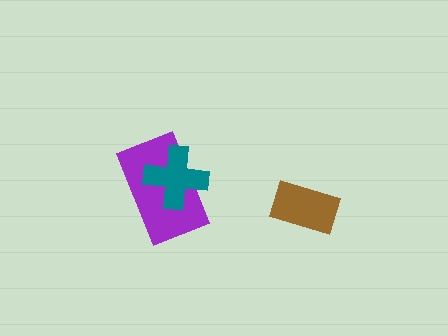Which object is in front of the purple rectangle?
The teal cross is in front of the purple rectangle.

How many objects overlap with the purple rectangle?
1 object overlaps with the purple rectangle.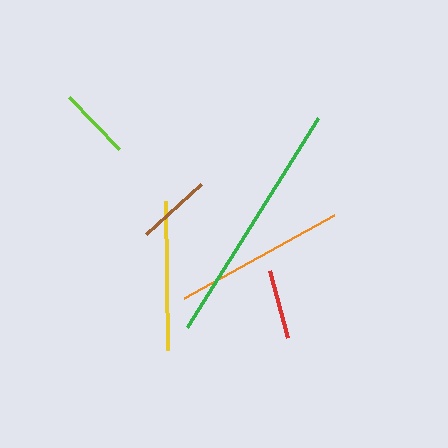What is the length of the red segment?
The red segment is approximately 69 pixels long.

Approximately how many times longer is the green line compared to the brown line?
The green line is approximately 3.3 times the length of the brown line.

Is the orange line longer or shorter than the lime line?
The orange line is longer than the lime line.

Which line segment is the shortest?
The red line is the shortest at approximately 69 pixels.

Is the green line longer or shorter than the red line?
The green line is longer than the red line.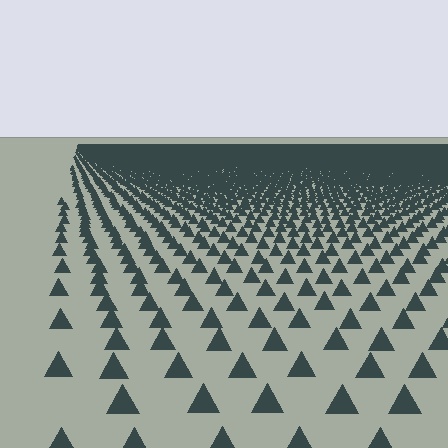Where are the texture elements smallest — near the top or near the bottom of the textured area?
Near the top.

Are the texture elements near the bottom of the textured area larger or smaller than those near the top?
Larger. Near the bottom, elements are closer to the viewer and appear at a bigger on-screen size.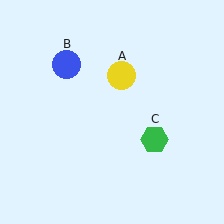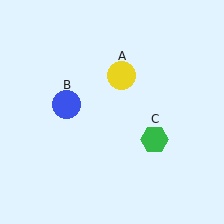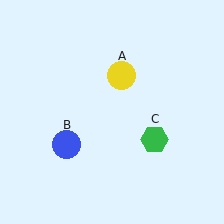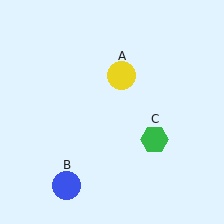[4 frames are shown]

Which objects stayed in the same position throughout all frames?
Yellow circle (object A) and green hexagon (object C) remained stationary.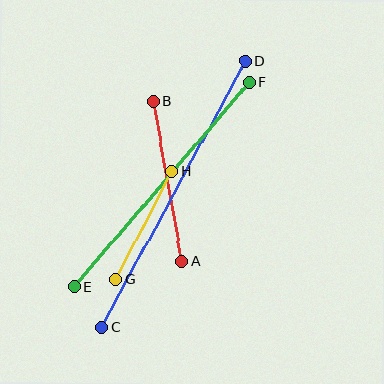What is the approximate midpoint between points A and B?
The midpoint is at approximately (168, 181) pixels.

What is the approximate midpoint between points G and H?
The midpoint is at approximately (144, 225) pixels.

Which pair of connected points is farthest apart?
Points C and D are farthest apart.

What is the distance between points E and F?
The distance is approximately 269 pixels.